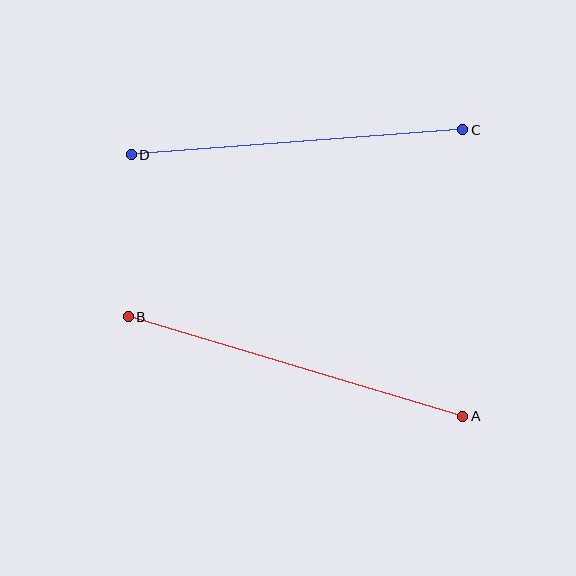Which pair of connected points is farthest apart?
Points A and B are farthest apart.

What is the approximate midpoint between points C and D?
The midpoint is at approximately (297, 142) pixels.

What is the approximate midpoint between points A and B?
The midpoint is at approximately (296, 367) pixels.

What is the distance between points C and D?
The distance is approximately 332 pixels.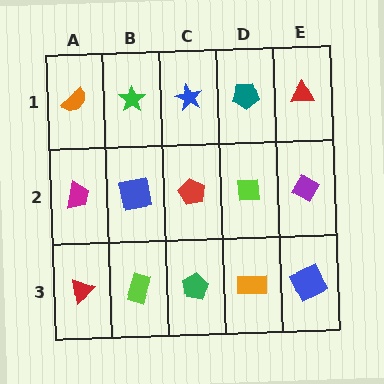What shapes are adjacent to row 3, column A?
A magenta trapezoid (row 2, column A), a lime rectangle (row 3, column B).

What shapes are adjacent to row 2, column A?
An orange semicircle (row 1, column A), a red triangle (row 3, column A), a blue square (row 2, column B).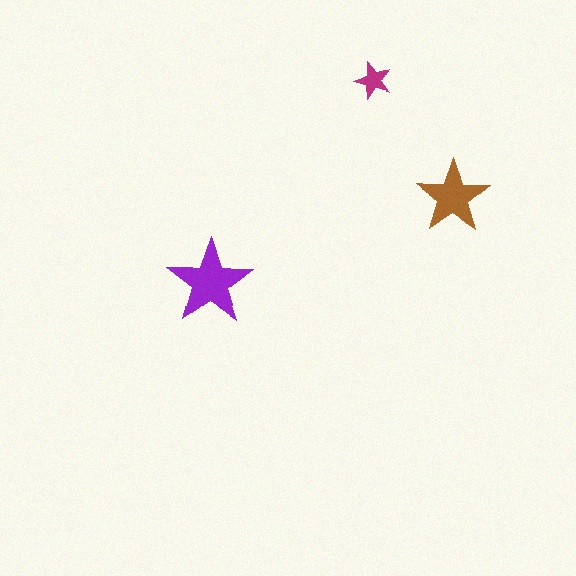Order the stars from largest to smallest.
the purple one, the brown one, the magenta one.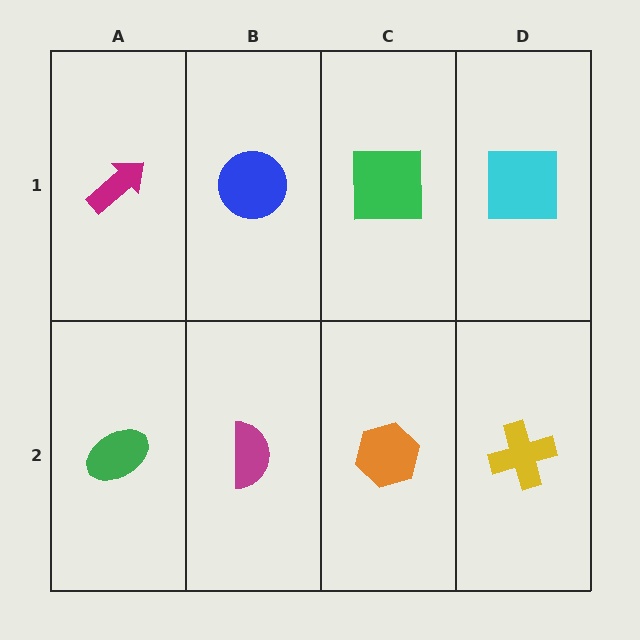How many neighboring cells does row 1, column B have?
3.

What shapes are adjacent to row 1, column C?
An orange hexagon (row 2, column C), a blue circle (row 1, column B), a cyan square (row 1, column D).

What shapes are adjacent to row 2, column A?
A magenta arrow (row 1, column A), a magenta semicircle (row 2, column B).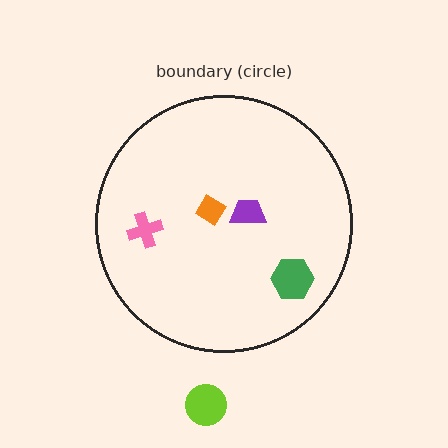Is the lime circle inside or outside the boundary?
Outside.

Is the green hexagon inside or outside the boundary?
Inside.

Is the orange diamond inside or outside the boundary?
Inside.